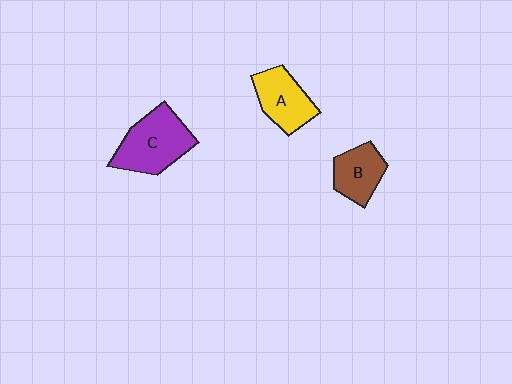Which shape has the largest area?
Shape C (purple).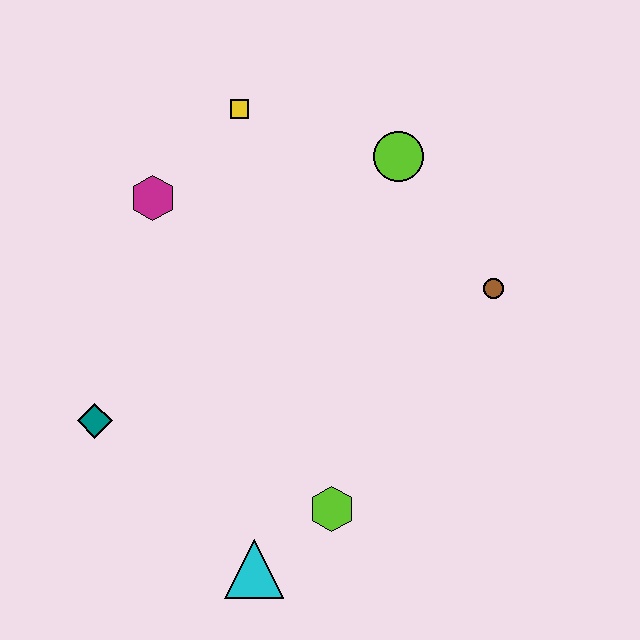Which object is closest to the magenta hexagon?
The yellow square is closest to the magenta hexagon.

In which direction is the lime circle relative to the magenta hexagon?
The lime circle is to the right of the magenta hexagon.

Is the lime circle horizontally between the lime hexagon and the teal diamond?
No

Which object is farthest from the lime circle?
The cyan triangle is farthest from the lime circle.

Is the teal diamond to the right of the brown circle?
No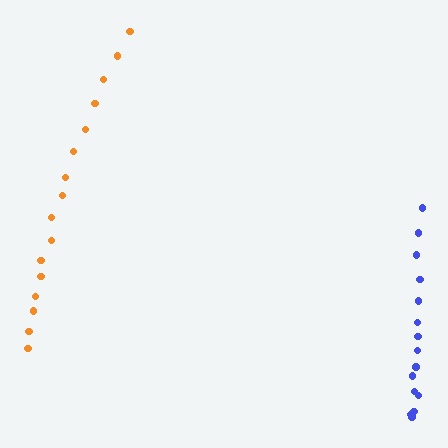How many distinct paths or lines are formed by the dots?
There are 2 distinct paths.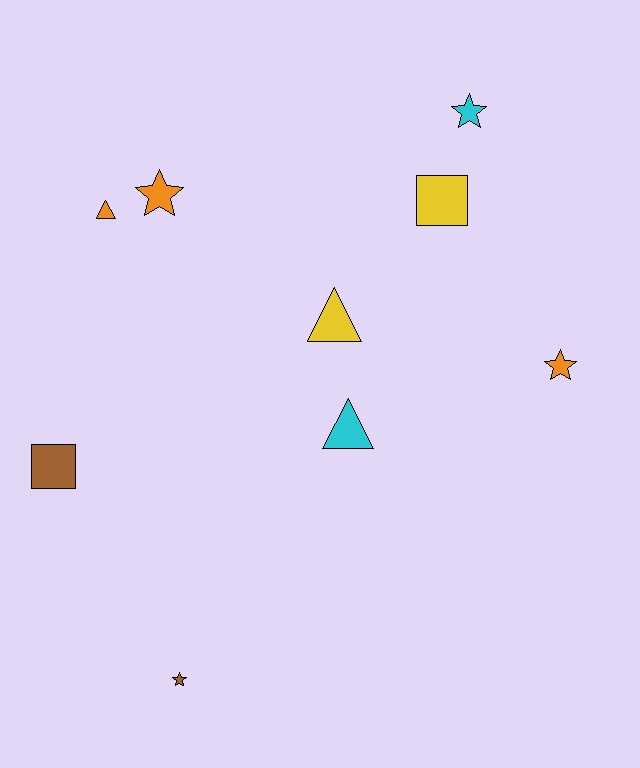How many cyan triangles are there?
There is 1 cyan triangle.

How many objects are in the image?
There are 9 objects.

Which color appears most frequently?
Orange, with 3 objects.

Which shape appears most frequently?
Star, with 4 objects.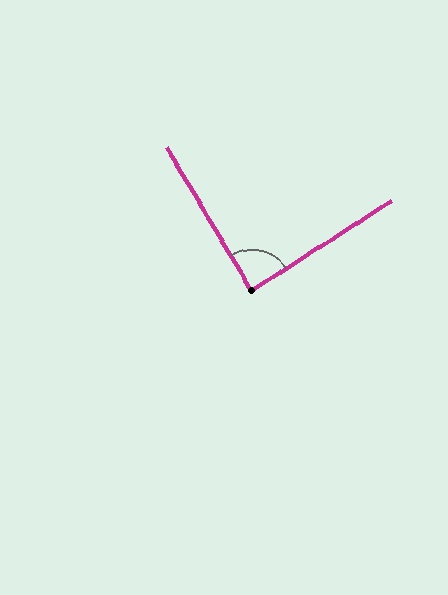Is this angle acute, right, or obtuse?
It is approximately a right angle.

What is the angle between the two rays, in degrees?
Approximately 88 degrees.